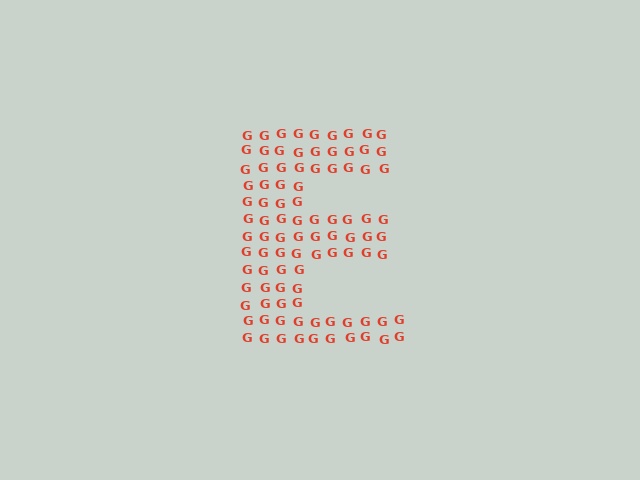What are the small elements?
The small elements are letter G's.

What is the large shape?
The large shape is the letter E.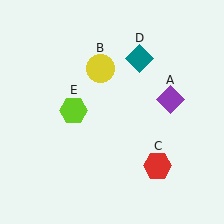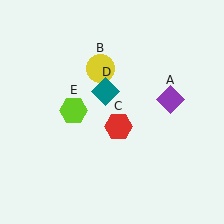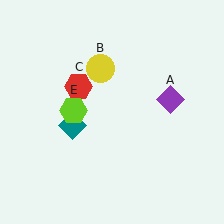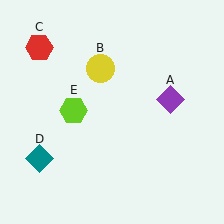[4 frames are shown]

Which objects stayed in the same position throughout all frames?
Purple diamond (object A) and yellow circle (object B) and lime hexagon (object E) remained stationary.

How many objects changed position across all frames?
2 objects changed position: red hexagon (object C), teal diamond (object D).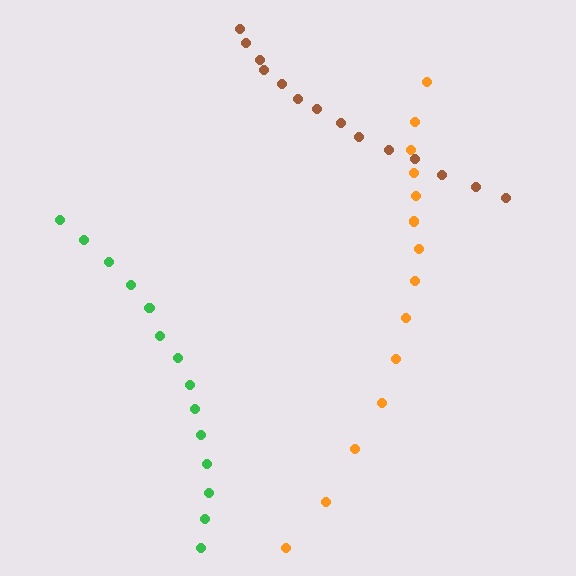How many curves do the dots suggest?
There are 3 distinct paths.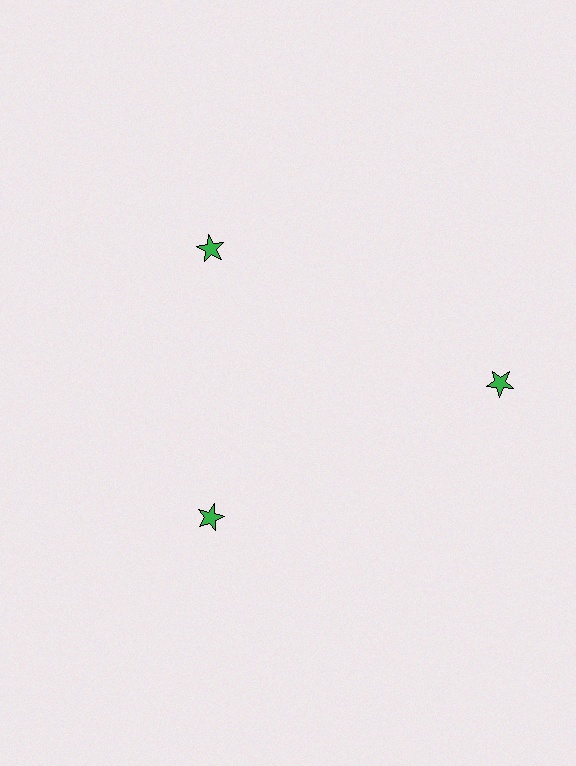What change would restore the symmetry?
The symmetry would be restored by moving it inward, back onto the ring so that all 3 stars sit at equal angles and equal distance from the center.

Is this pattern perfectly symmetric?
No. The 3 green stars are arranged in a ring, but one element near the 3 o'clock position is pushed outward from the center, breaking the 3-fold rotational symmetry.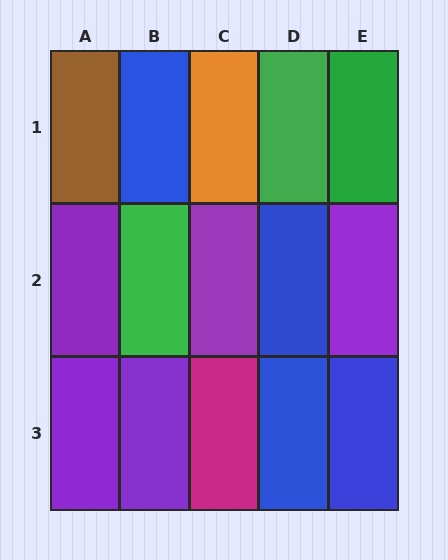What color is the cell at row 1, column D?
Green.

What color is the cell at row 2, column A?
Purple.